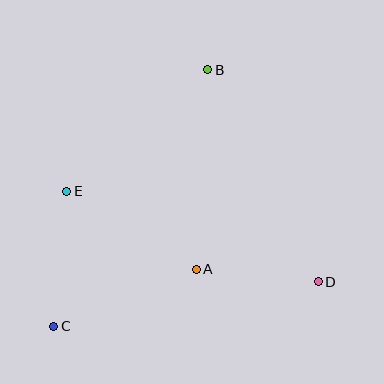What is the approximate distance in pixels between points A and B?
The distance between A and B is approximately 200 pixels.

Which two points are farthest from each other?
Points B and C are farthest from each other.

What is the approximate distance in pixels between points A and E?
The distance between A and E is approximately 151 pixels.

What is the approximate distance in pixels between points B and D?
The distance between B and D is approximately 239 pixels.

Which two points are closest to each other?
Points A and D are closest to each other.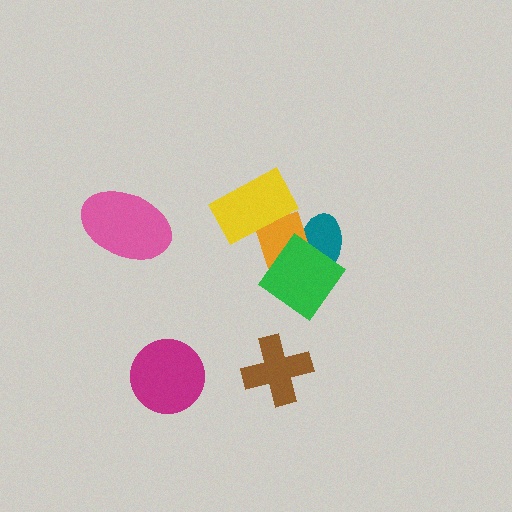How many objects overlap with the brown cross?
0 objects overlap with the brown cross.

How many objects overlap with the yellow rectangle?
1 object overlaps with the yellow rectangle.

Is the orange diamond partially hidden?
Yes, it is partially covered by another shape.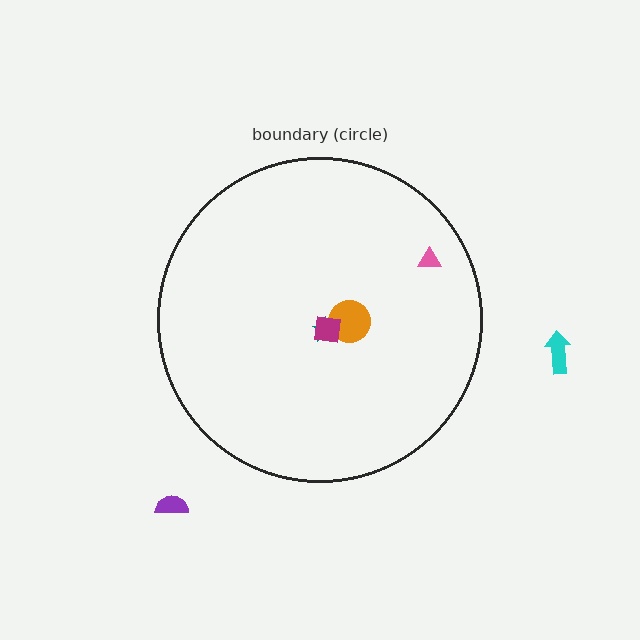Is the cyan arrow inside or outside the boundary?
Outside.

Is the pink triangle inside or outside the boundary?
Inside.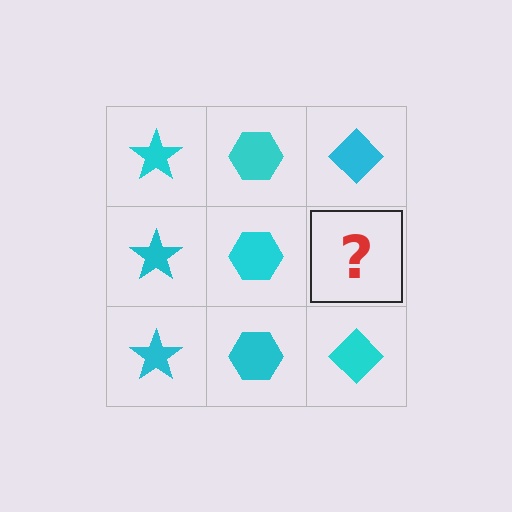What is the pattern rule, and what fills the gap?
The rule is that each column has a consistent shape. The gap should be filled with a cyan diamond.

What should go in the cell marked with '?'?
The missing cell should contain a cyan diamond.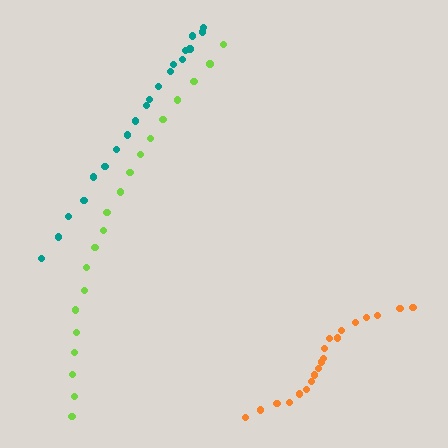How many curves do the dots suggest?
There are 3 distinct paths.